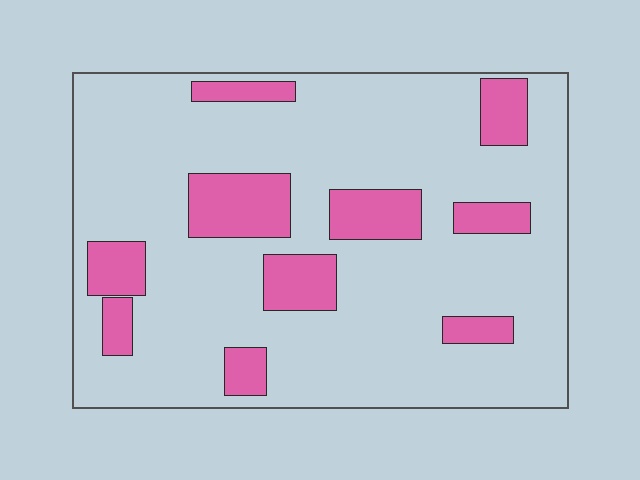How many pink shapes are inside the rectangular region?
10.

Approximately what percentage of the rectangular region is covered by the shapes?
Approximately 20%.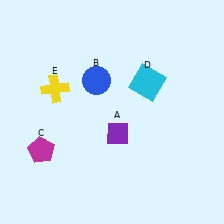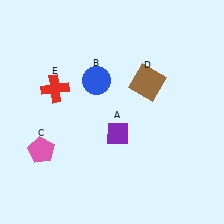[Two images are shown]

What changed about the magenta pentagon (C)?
In Image 1, C is magenta. In Image 2, it changed to pink.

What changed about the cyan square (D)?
In Image 1, D is cyan. In Image 2, it changed to brown.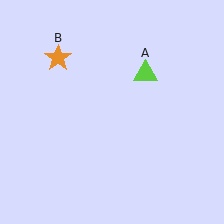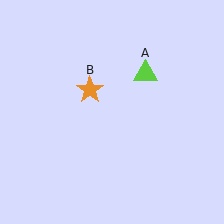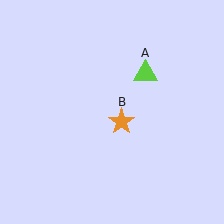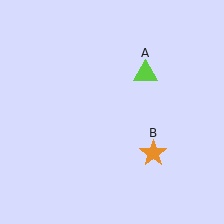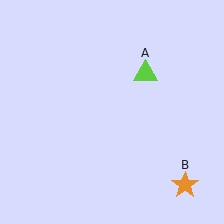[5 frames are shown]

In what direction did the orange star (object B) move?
The orange star (object B) moved down and to the right.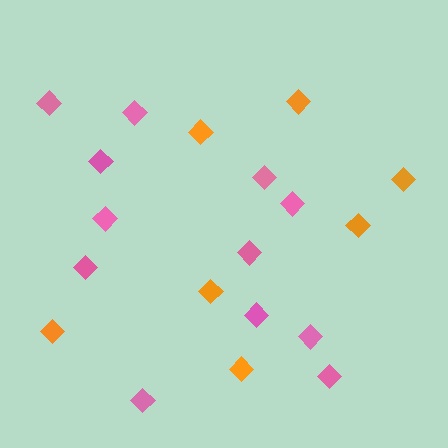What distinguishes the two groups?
There are 2 groups: one group of orange diamonds (7) and one group of pink diamonds (12).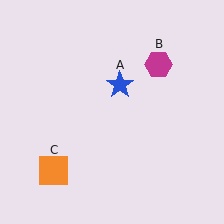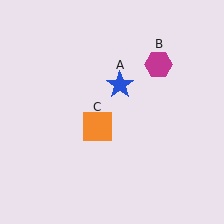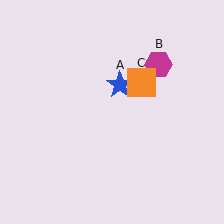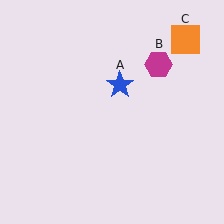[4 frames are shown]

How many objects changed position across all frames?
1 object changed position: orange square (object C).